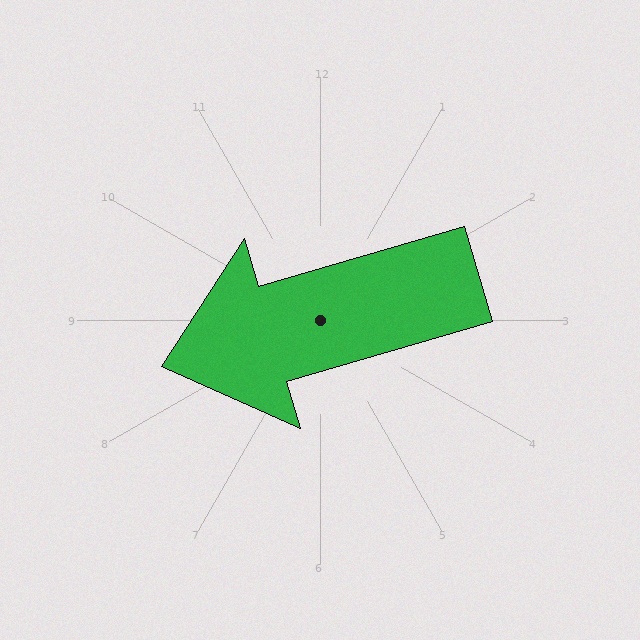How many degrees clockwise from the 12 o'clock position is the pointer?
Approximately 254 degrees.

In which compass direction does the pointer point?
West.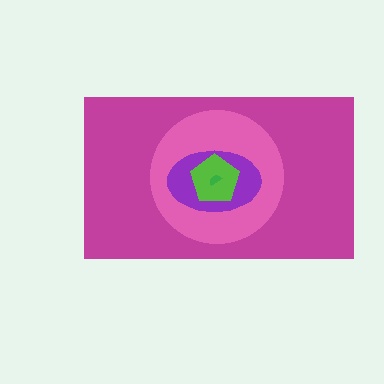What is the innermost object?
The green semicircle.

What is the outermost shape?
The magenta rectangle.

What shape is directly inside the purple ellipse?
The lime pentagon.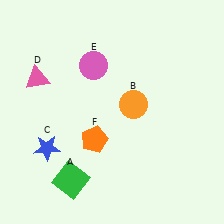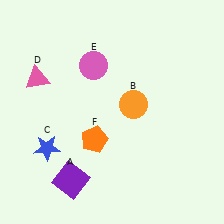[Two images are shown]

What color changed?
The square (A) changed from green in Image 1 to purple in Image 2.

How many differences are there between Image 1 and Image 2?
There is 1 difference between the two images.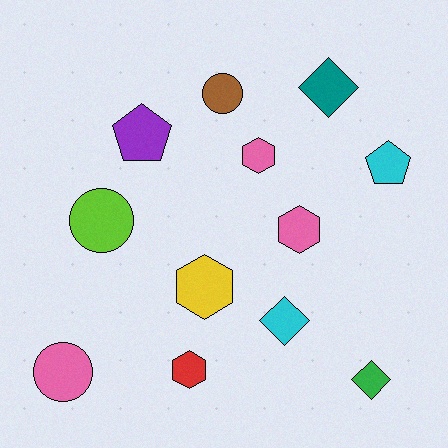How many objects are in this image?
There are 12 objects.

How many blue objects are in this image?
There are no blue objects.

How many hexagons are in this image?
There are 4 hexagons.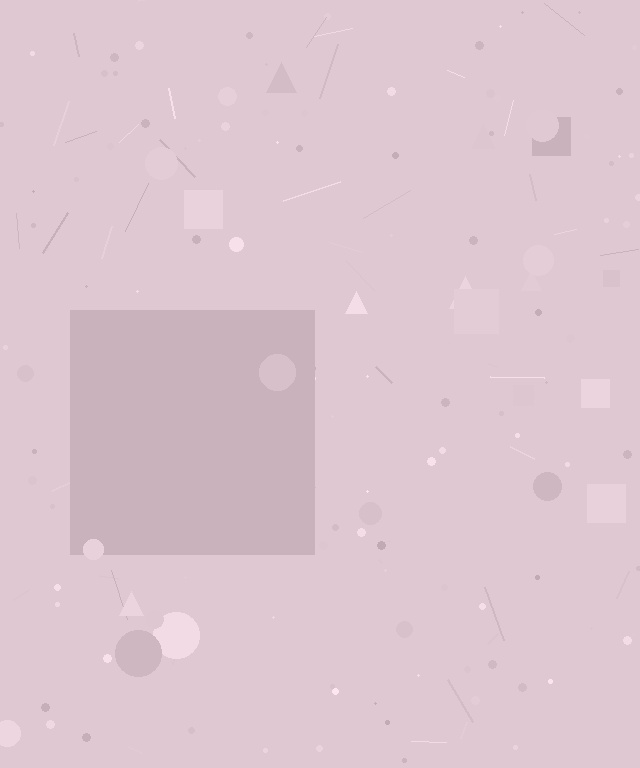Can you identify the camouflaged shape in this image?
The camouflaged shape is a square.